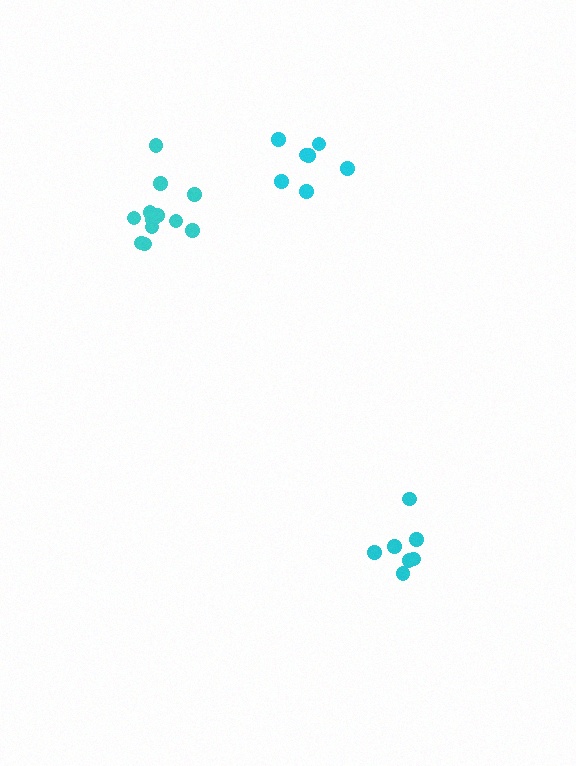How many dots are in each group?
Group 1: 12 dots, Group 2: 7 dots, Group 3: 7 dots (26 total).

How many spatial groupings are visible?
There are 3 spatial groupings.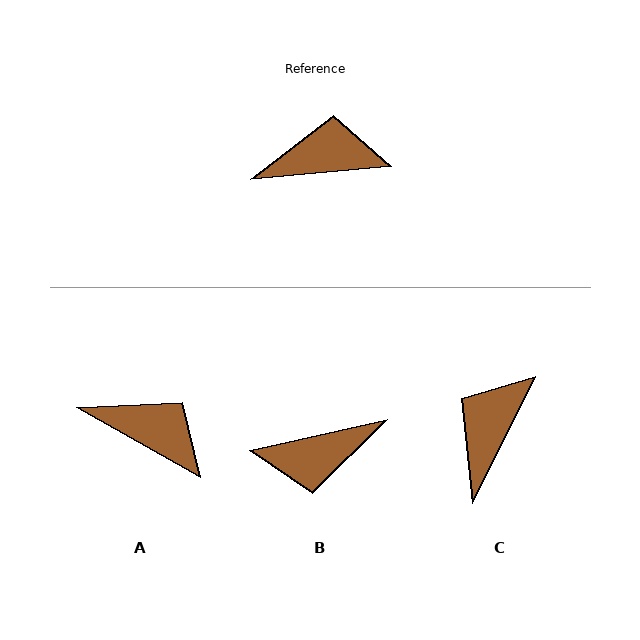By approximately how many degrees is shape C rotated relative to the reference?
Approximately 58 degrees counter-clockwise.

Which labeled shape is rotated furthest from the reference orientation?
B, about 173 degrees away.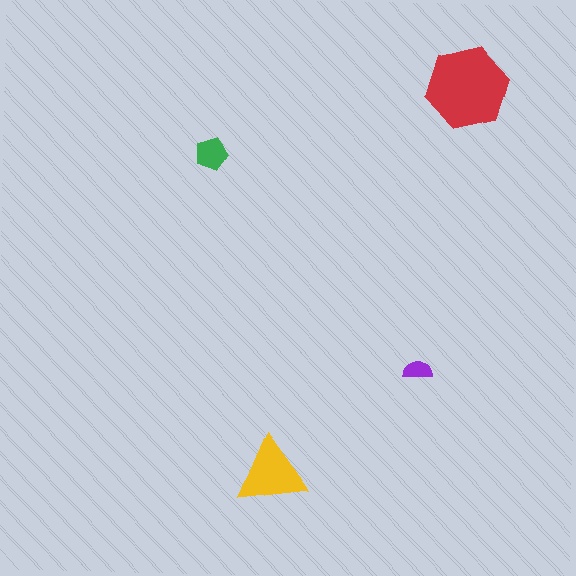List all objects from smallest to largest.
The purple semicircle, the green pentagon, the yellow triangle, the red hexagon.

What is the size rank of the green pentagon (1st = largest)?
3rd.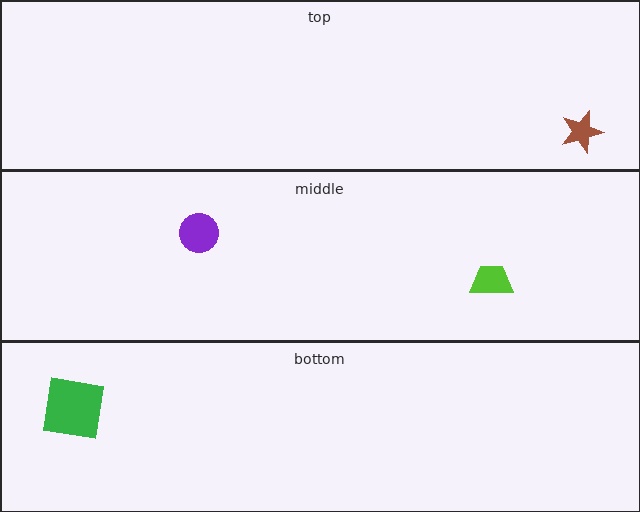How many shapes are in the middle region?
2.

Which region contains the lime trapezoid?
The middle region.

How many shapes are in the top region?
1.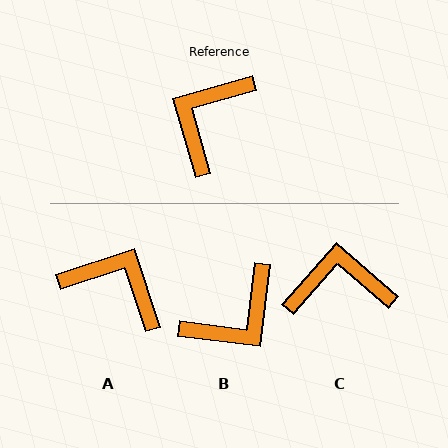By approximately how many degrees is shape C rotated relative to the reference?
Approximately 57 degrees clockwise.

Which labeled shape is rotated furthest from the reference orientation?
B, about 157 degrees away.